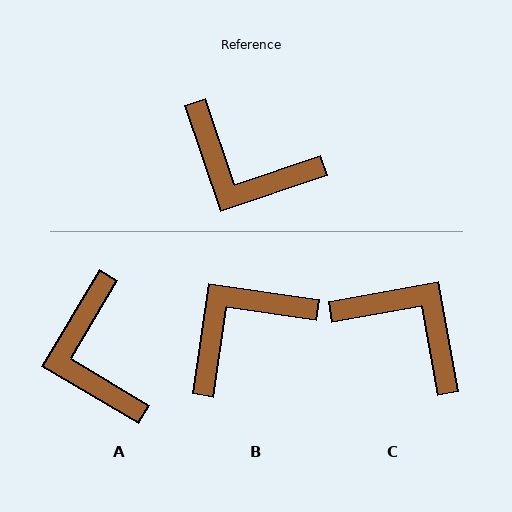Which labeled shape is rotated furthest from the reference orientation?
C, about 171 degrees away.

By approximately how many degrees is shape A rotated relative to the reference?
Approximately 49 degrees clockwise.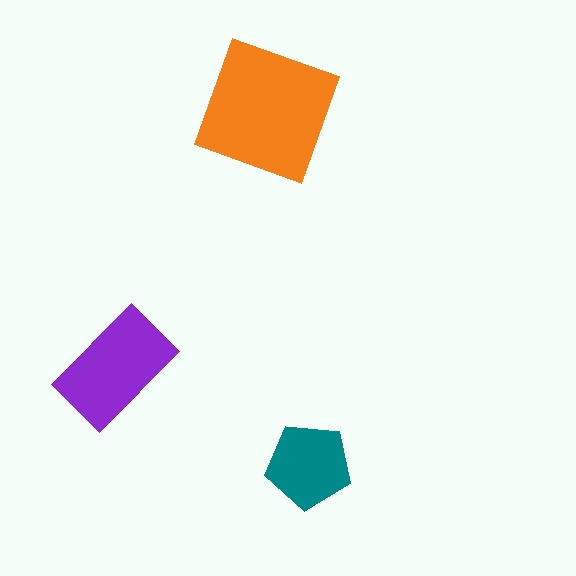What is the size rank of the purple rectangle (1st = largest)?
2nd.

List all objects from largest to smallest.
The orange square, the purple rectangle, the teal pentagon.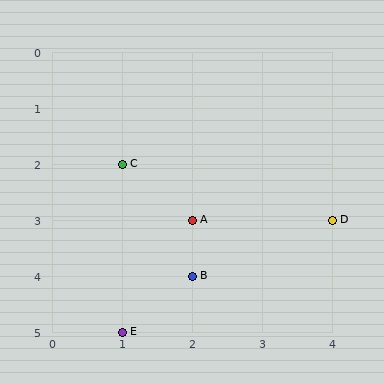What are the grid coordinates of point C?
Point C is at grid coordinates (1, 2).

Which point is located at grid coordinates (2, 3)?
Point A is at (2, 3).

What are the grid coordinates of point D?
Point D is at grid coordinates (4, 3).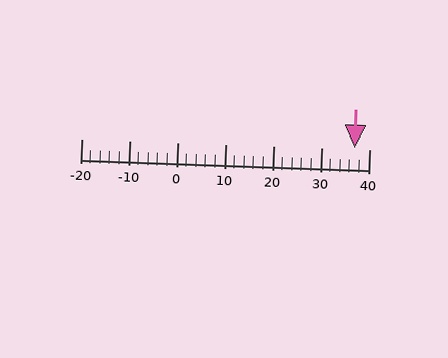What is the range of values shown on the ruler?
The ruler shows values from -20 to 40.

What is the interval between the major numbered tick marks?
The major tick marks are spaced 10 units apart.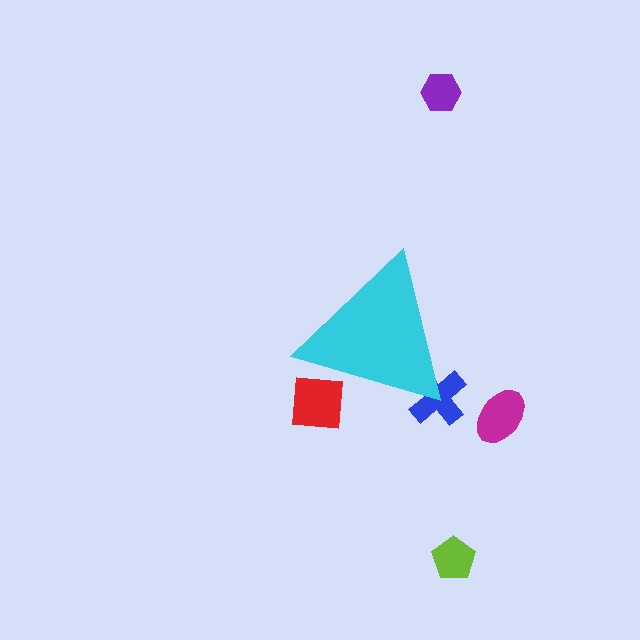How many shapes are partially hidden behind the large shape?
2 shapes are partially hidden.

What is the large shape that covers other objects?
A cyan triangle.